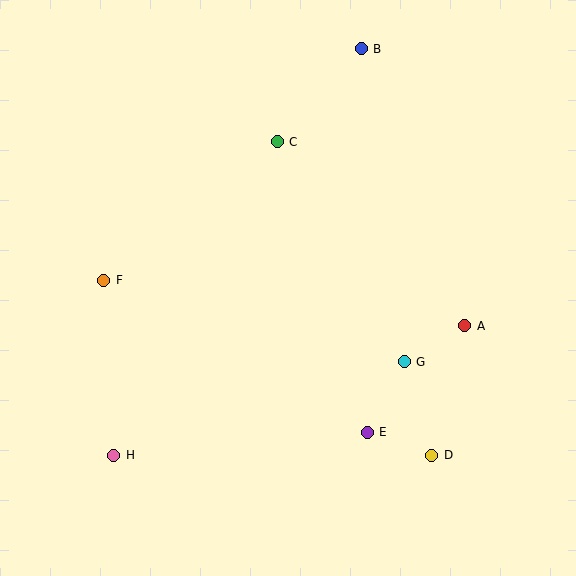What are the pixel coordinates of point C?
Point C is at (277, 142).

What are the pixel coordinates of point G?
Point G is at (404, 362).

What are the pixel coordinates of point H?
Point H is at (114, 455).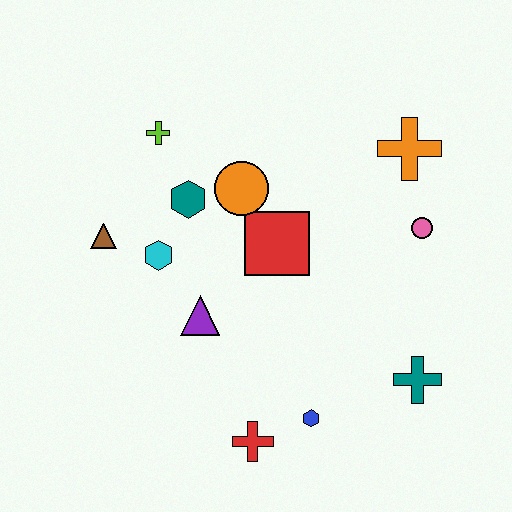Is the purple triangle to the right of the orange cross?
No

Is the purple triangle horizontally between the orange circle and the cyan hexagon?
Yes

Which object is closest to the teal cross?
The blue hexagon is closest to the teal cross.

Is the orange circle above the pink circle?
Yes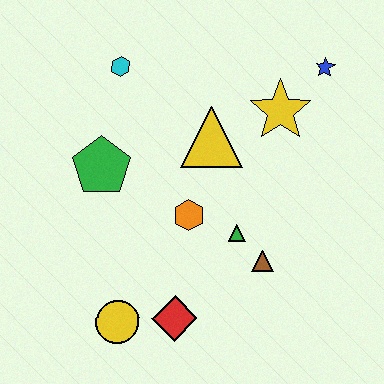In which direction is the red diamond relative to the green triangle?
The red diamond is below the green triangle.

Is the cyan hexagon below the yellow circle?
No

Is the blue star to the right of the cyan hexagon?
Yes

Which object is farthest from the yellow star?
The yellow circle is farthest from the yellow star.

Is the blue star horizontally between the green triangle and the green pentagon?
No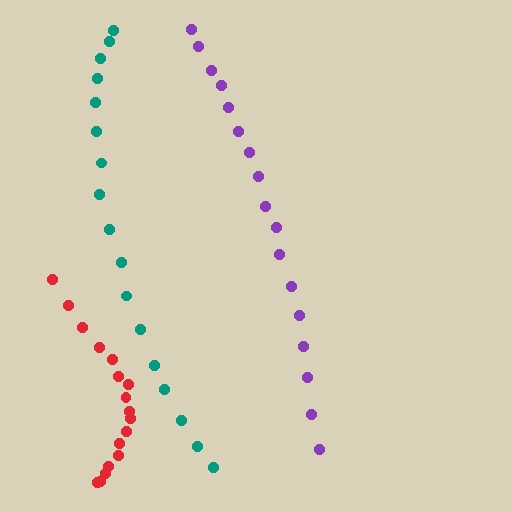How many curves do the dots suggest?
There are 3 distinct paths.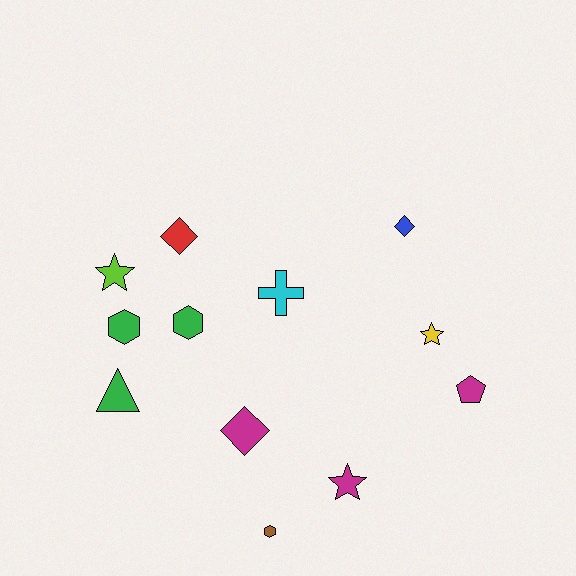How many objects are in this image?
There are 12 objects.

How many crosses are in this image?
There is 1 cross.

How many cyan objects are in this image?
There is 1 cyan object.